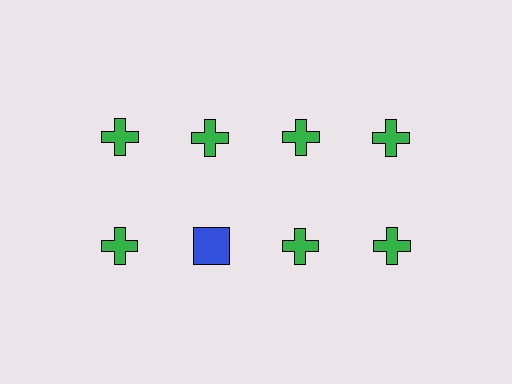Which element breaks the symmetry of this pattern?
The blue square in the second row, second from left column breaks the symmetry. All other shapes are green crosses.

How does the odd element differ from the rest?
It differs in both color (blue instead of green) and shape (square instead of cross).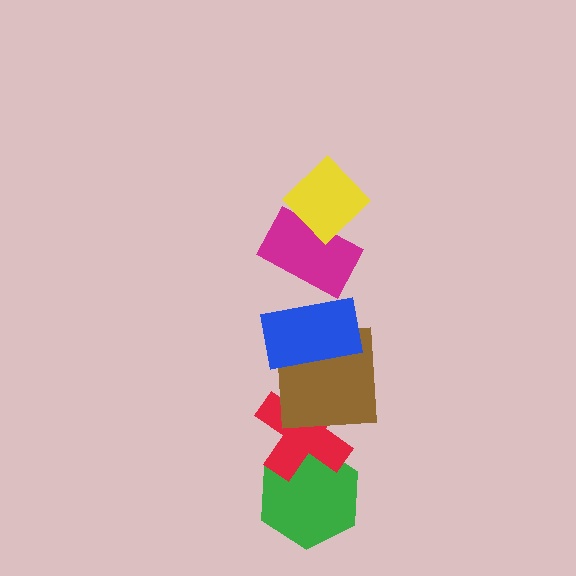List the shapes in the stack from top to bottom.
From top to bottom: the yellow diamond, the magenta rectangle, the blue rectangle, the brown square, the red cross, the green hexagon.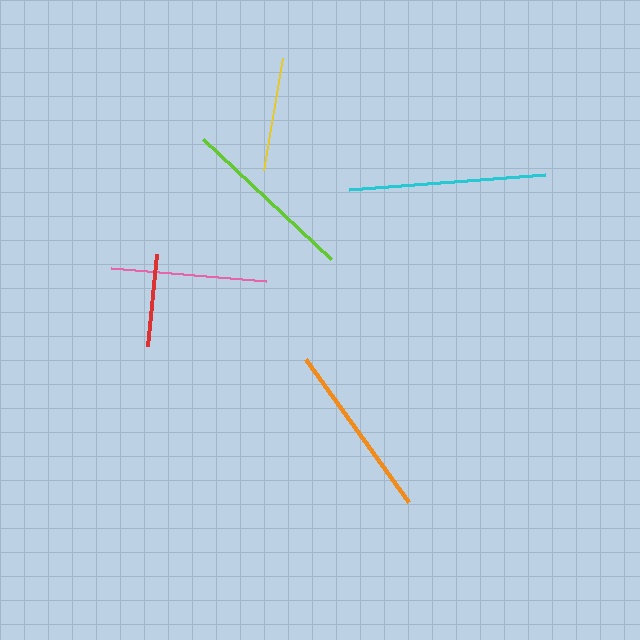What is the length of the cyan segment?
The cyan segment is approximately 197 pixels long.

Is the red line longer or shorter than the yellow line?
The yellow line is longer than the red line.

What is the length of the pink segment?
The pink segment is approximately 156 pixels long.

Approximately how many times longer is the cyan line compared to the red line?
The cyan line is approximately 2.1 times the length of the red line.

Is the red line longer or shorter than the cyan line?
The cyan line is longer than the red line.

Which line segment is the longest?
The cyan line is the longest at approximately 197 pixels.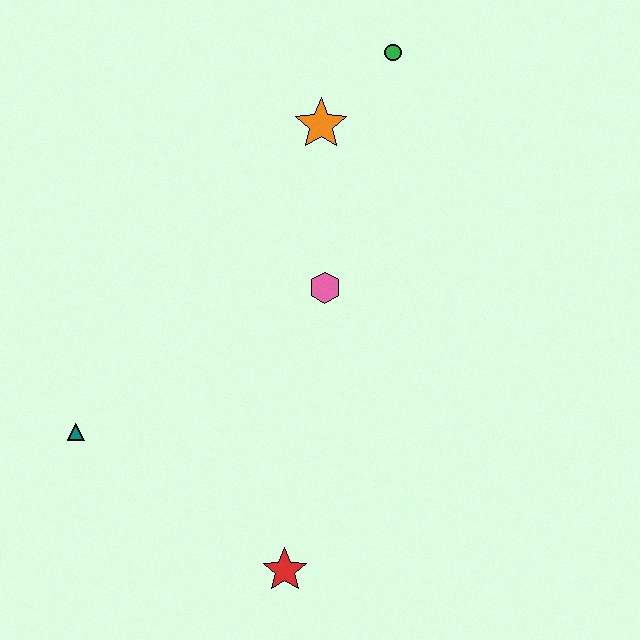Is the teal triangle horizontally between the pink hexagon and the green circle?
No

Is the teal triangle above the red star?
Yes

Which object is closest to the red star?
The teal triangle is closest to the red star.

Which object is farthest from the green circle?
The red star is farthest from the green circle.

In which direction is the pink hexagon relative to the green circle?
The pink hexagon is below the green circle.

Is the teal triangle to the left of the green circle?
Yes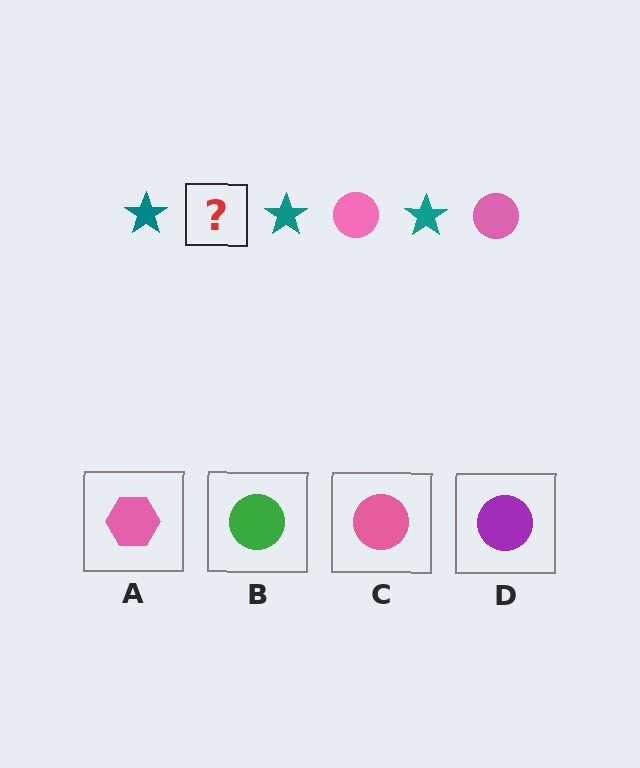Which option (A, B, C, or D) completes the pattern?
C.